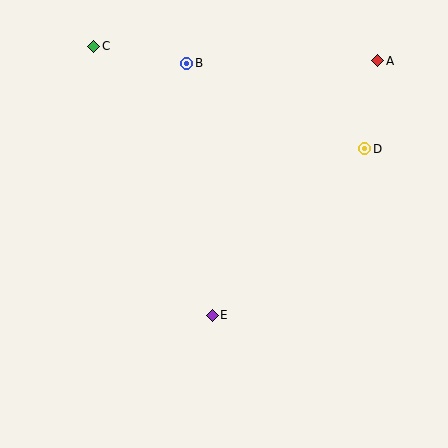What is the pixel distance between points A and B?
The distance between A and B is 191 pixels.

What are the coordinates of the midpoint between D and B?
The midpoint between D and B is at (276, 106).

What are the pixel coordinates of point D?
Point D is at (365, 149).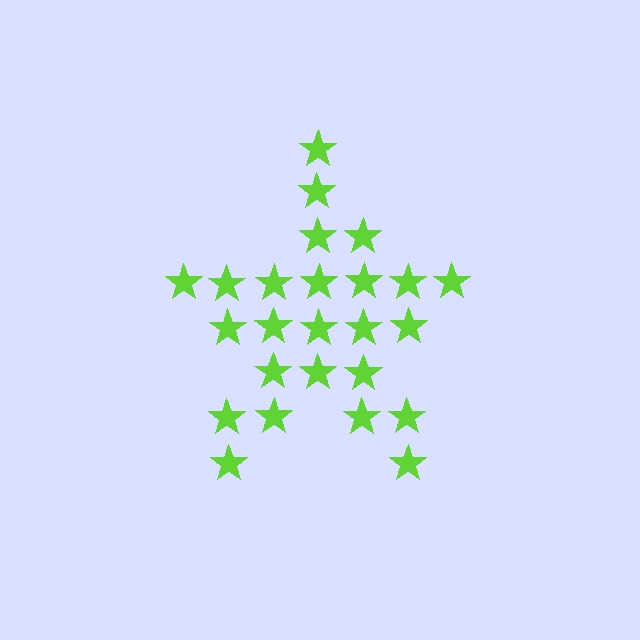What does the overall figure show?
The overall figure shows a star.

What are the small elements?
The small elements are stars.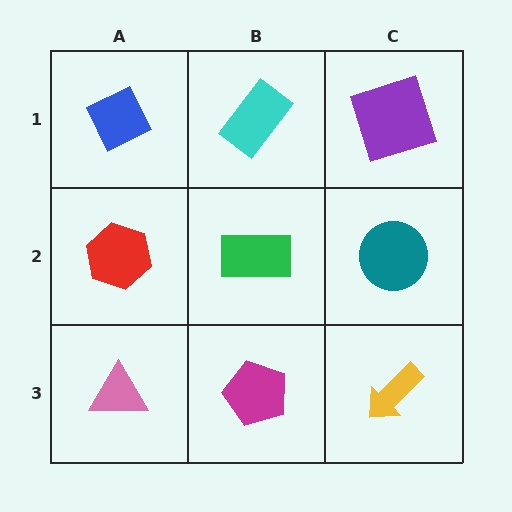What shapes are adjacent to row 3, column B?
A green rectangle (row 2, column B), a pink triangle (row 3, column A), a yellow arrow (row 3, column C).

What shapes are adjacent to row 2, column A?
A blue diamond (row 1, column A), a pink triangle (row 3, column A), a green rectangle (row 2, column B).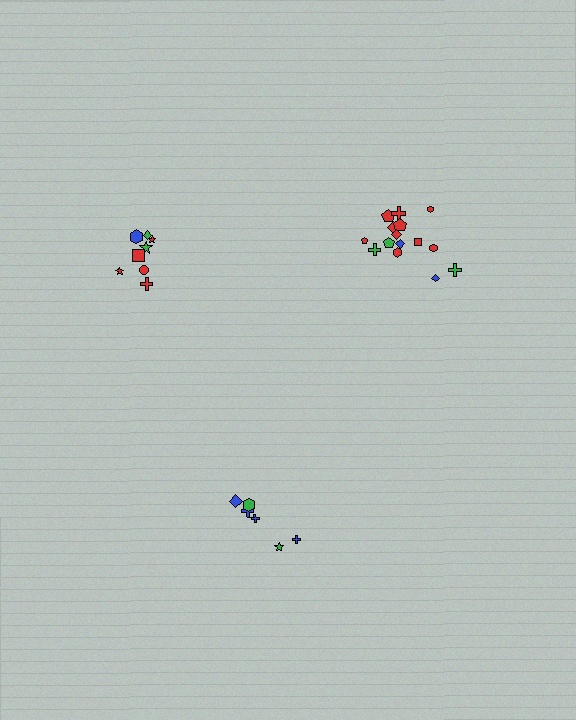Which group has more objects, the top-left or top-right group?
The top-right group.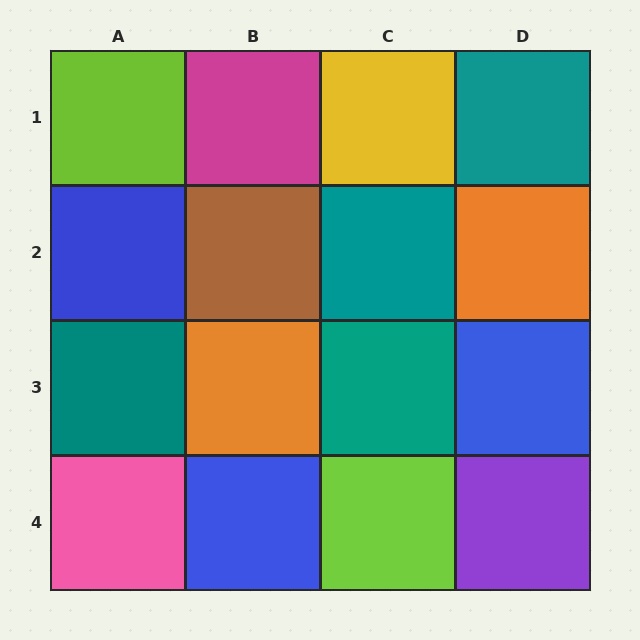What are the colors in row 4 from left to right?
Pink, blue, lime, purple.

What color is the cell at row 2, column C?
Teal.